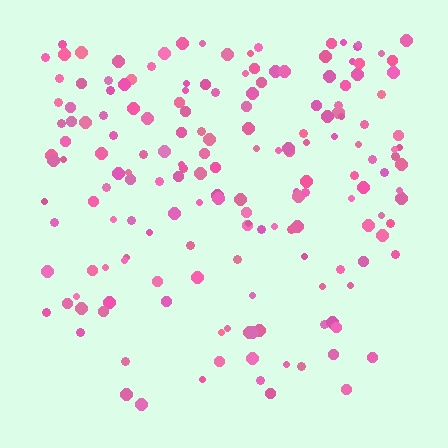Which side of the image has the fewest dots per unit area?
The bottom.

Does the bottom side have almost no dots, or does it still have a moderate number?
Still a moderate number, just noticeably fewer than the top.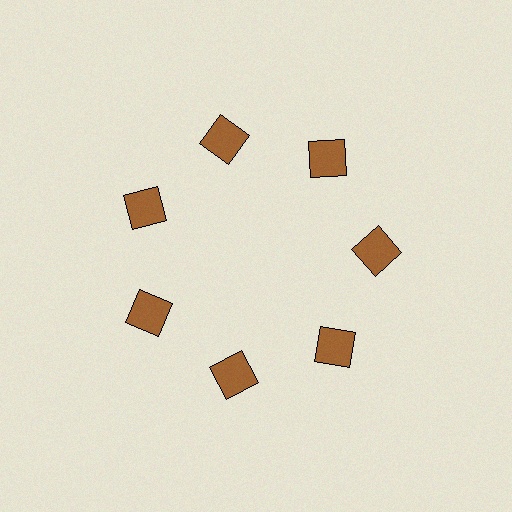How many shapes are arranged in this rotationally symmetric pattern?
There are 7 shapes, arranged in 7 groups of 1.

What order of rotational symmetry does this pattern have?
This pattern has 7-fold rotational symmetry.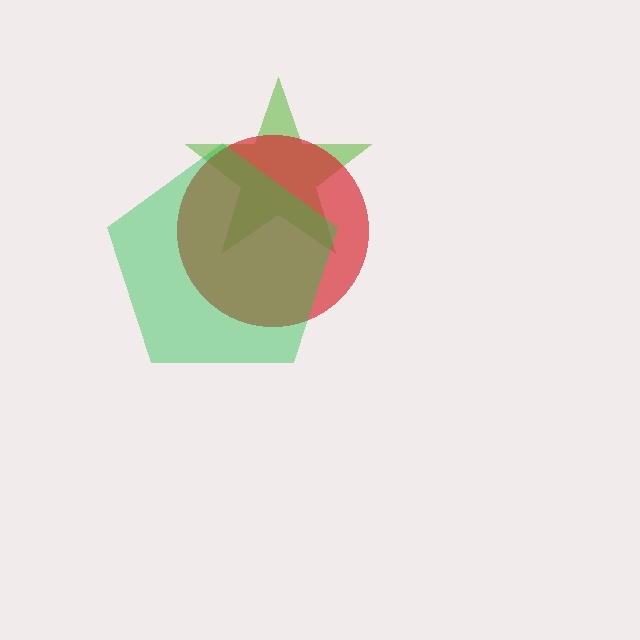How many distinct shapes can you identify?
There are 3 distinct shapes: a lime star, a red circle, a green pentagon.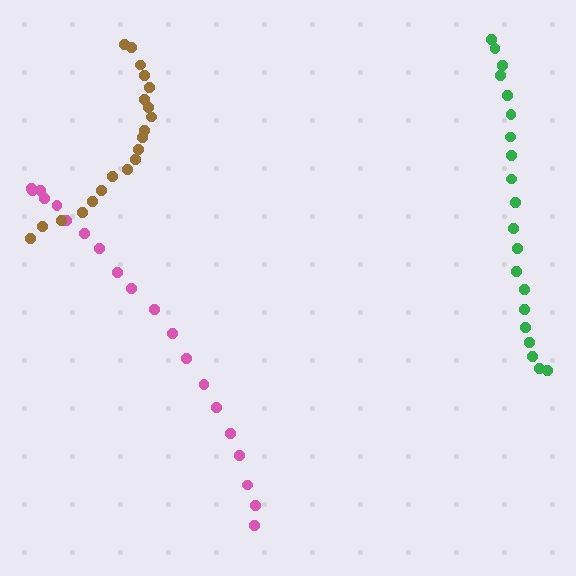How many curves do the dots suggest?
There are 3 distinct paths.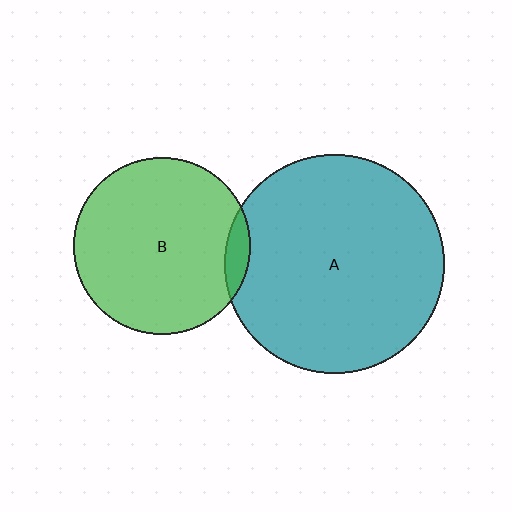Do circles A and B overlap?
Yes.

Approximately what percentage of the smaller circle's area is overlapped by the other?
Approximately 5%.